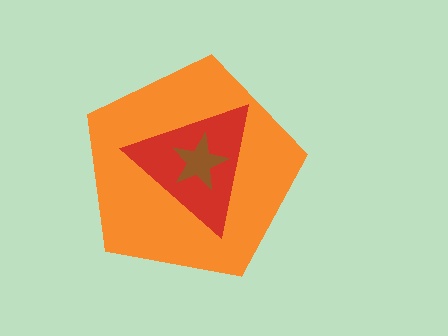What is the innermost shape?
The brown star.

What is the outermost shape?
The orange pentagon.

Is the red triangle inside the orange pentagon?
Yes.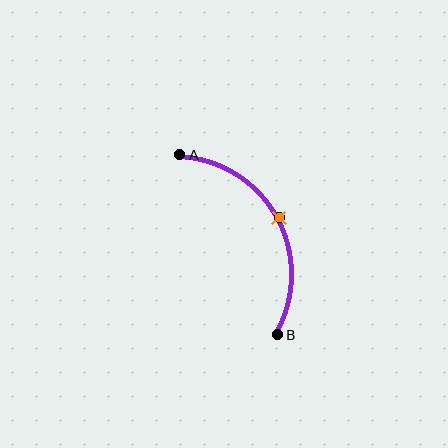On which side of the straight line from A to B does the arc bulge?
The arc bulges to the right of the straight line connecting A and B.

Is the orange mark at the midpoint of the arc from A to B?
Yes. The orange mark lies on the arc at equal arc-length from both A and B — it is the arc midpoint.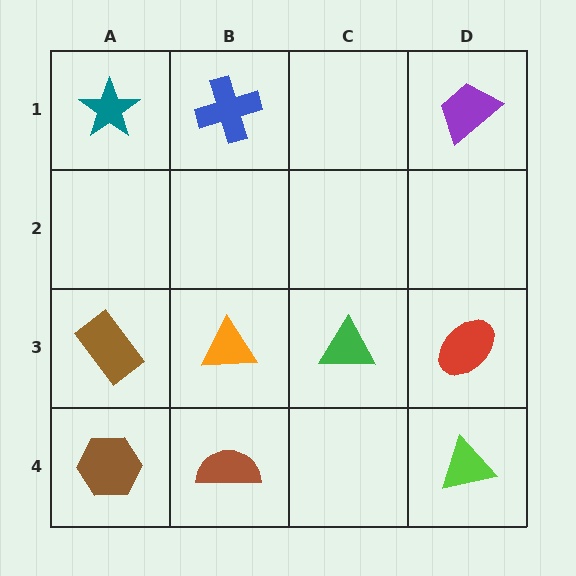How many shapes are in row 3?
4 shapes.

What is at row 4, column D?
A lime triangle.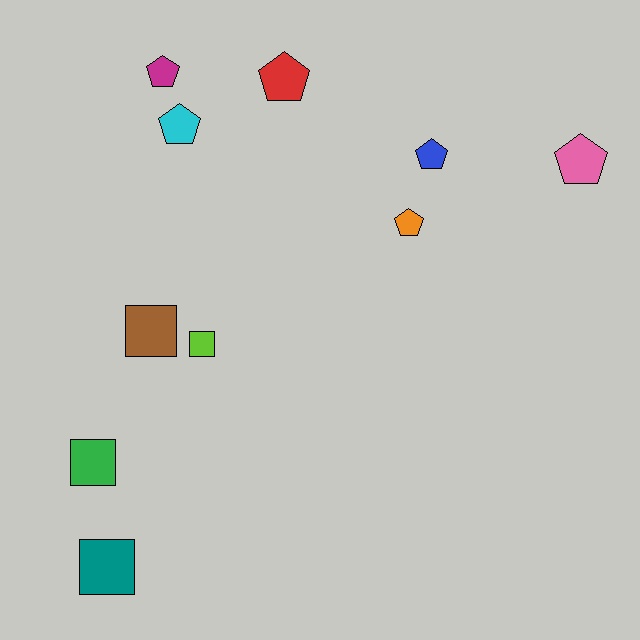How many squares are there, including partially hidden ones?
There are 4 squares.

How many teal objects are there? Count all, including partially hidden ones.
There is 1 teal object.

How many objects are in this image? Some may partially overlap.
There are 10 objects.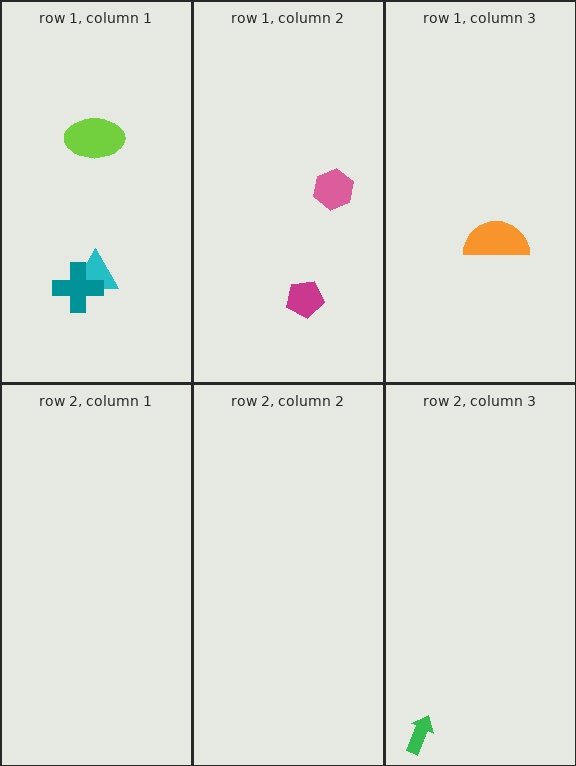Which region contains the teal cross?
The row 1, column 1 region.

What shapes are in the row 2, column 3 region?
The green arrow.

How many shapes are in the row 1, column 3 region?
1.